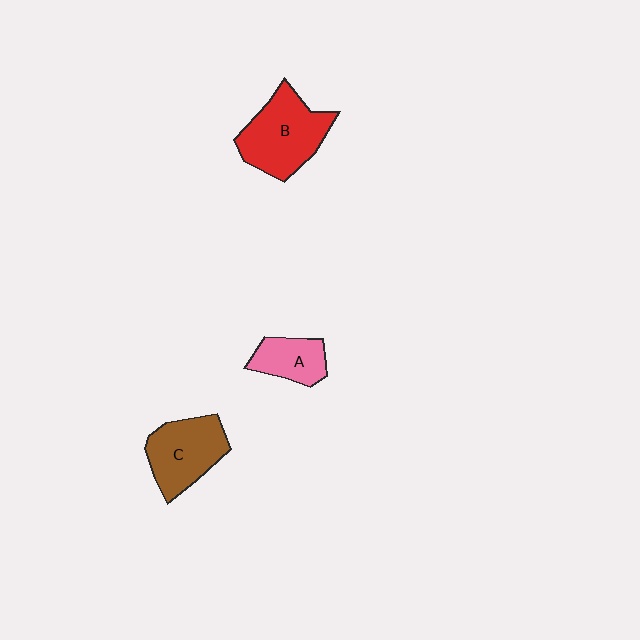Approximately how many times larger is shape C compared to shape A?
Approximately 1.6 times.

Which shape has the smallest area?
Shape A (pink).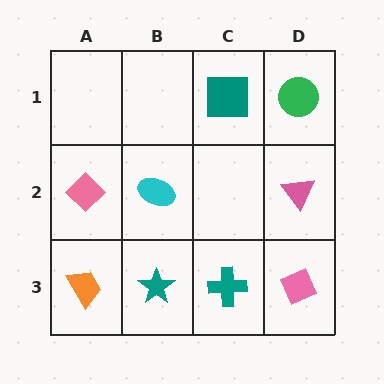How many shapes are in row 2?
3 shapes.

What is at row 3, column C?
A teal cross.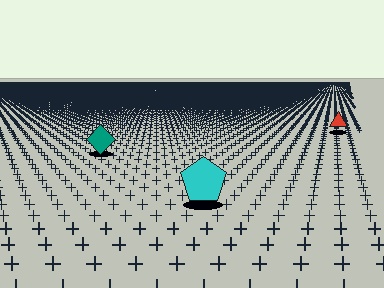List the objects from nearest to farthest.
From nearest to farthest: the cyan pentagon, the teal diamond, the red triangle.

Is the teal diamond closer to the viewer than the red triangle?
Yes. The teal diamond is closer — you can tell from the texture gradient: the ground texture is coarser near it.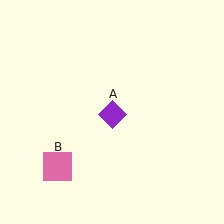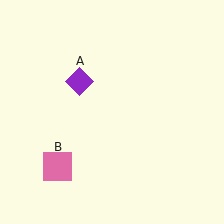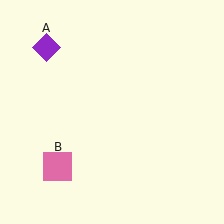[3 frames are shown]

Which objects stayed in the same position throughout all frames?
Pink square (object B) remained stationary.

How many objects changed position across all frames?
1 object changed position: purple diamond (object A).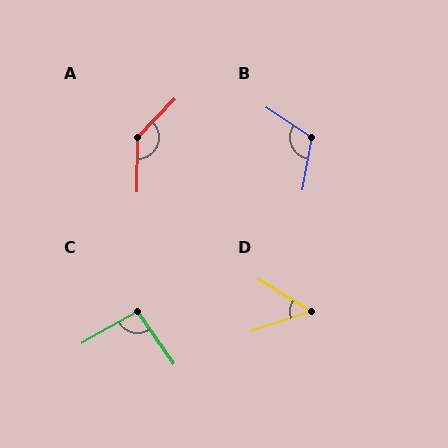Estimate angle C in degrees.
Approximately 95 degrees.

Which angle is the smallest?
D, at approximately 50 degrees.